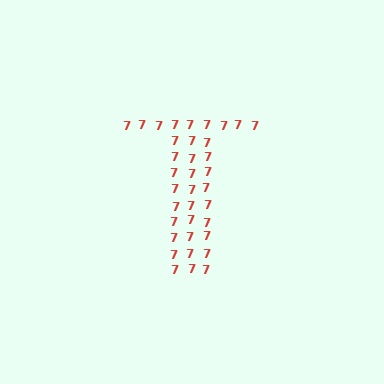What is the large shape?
The large shape is the letter T.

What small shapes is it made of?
It is made of small digit 7's.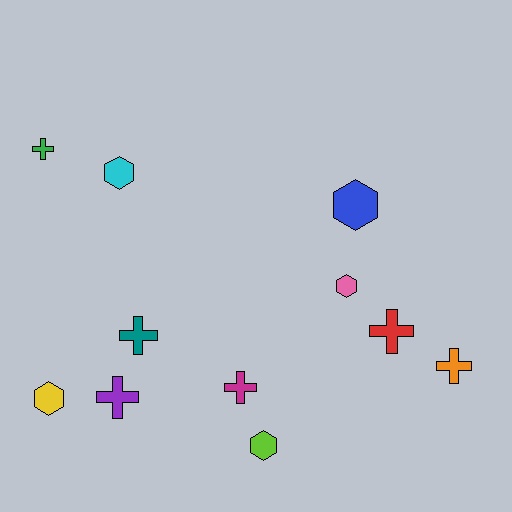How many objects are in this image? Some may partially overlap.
There are 11 objects.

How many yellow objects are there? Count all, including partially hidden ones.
There is 1 yellow object.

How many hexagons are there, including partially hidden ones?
There are 5 hexagons.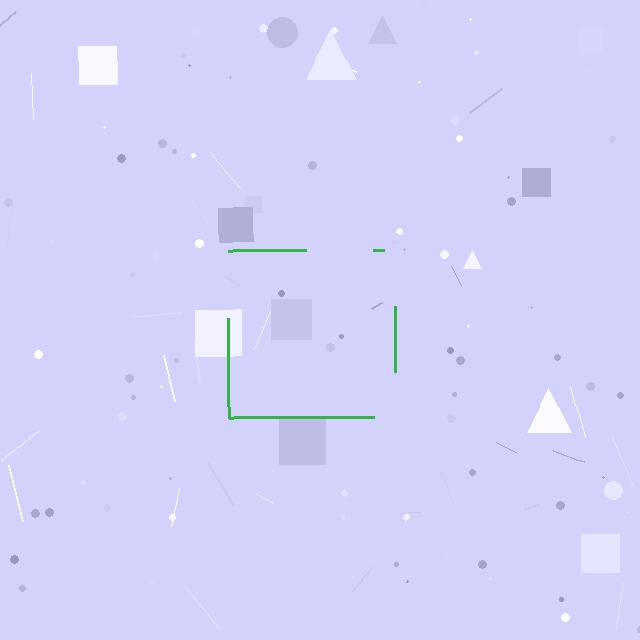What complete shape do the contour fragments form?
The contour fragments form a square.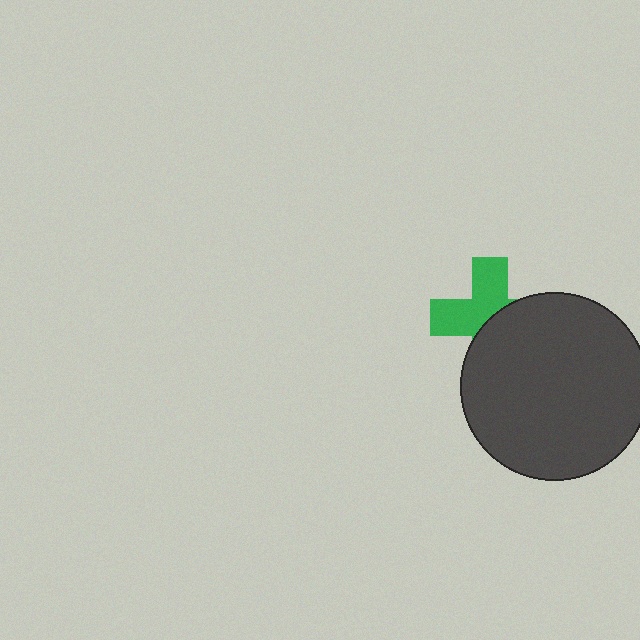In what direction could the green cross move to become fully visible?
The green cross could move toward the upper-left. That would shift it out from behind the dark gray circle entirely.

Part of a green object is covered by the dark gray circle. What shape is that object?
It is a cross.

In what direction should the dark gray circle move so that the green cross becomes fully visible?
The dark gray circle should move toward the lower-right. That is the shortest direction to clear the overlap and leave the green cross fully visible.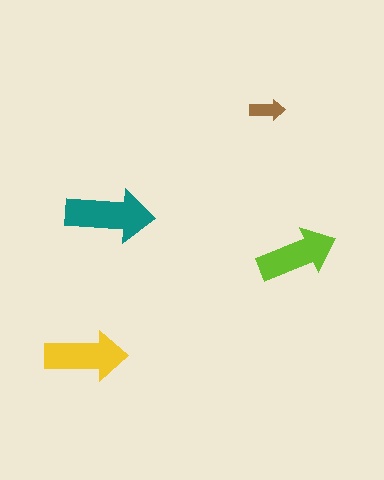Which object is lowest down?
The yellow arrow is bottommost.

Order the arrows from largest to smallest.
the teal one, the yellow one, the lime one, the brown one.